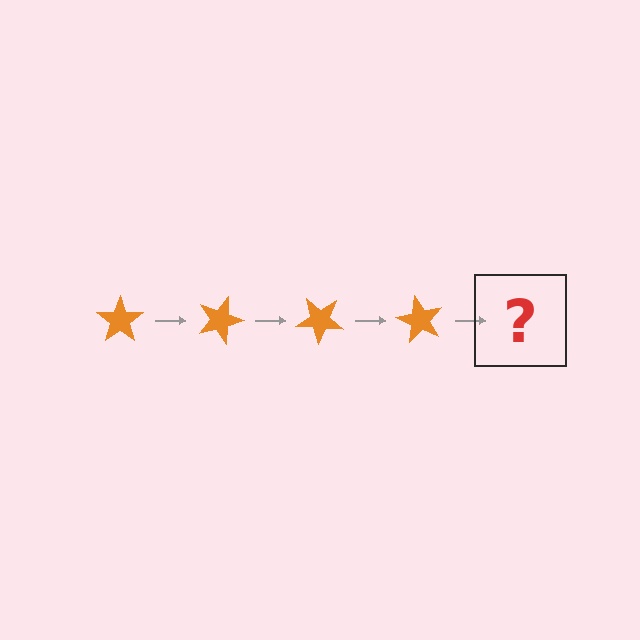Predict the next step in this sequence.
The next step is an orange star rotated 80 degrees.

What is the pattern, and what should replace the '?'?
The pattern is that the star rotates 20 degrees each step. The '?' should be an orange star rotated 80 degrees.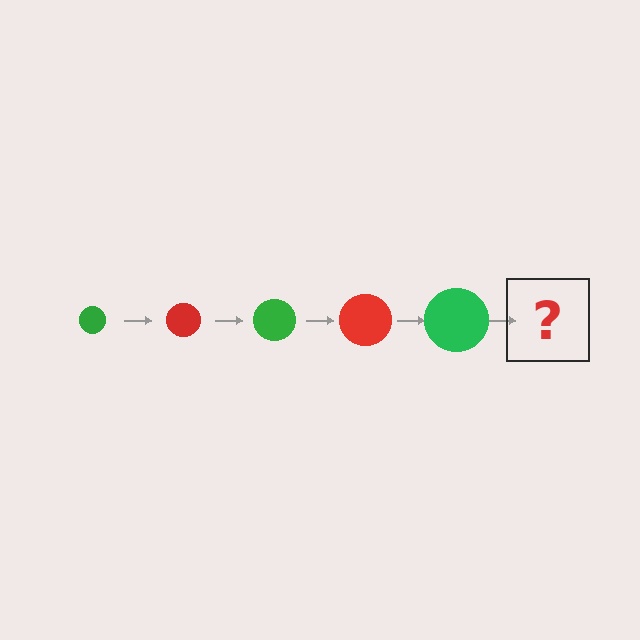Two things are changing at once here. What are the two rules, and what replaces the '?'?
The two rules are that the circle grows larger each step and the color cycles through green and red. The '?' should be a red circle, larger than the previous one.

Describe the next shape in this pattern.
It should be a red circle, larger than the previous one.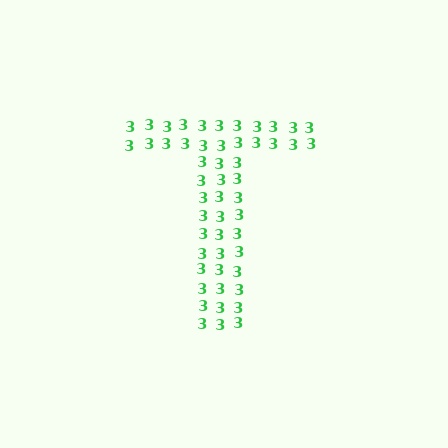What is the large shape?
The large shape is the letter T.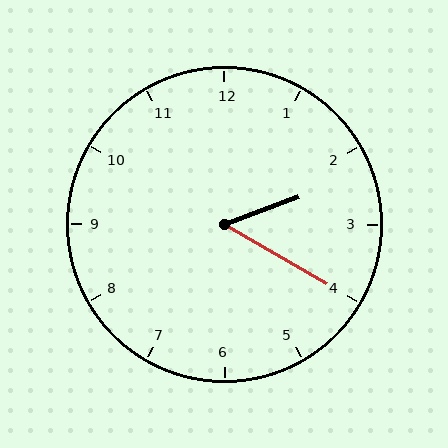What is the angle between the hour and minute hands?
Approximately 50 degrees.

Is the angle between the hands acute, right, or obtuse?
It is acute.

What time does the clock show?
2:20.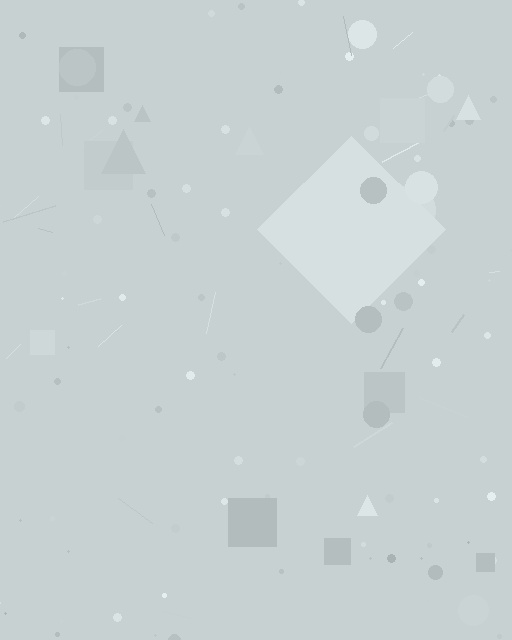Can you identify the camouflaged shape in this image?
The camouflaged shape is a diamond.